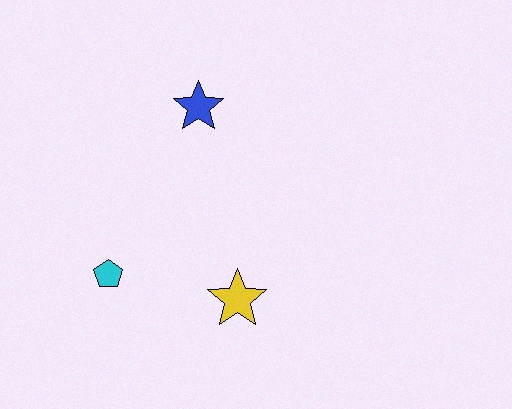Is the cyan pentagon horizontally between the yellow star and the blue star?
No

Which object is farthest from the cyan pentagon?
The blue star is farthest from the cyan pentagon.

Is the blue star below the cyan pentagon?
No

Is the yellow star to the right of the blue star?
Yes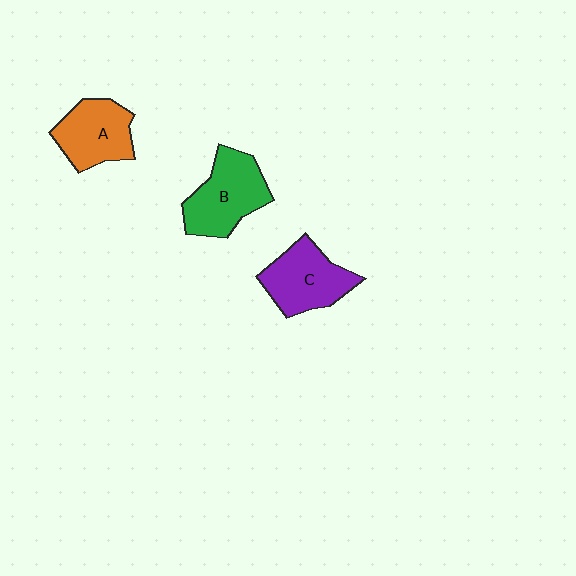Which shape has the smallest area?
Shape A (orange).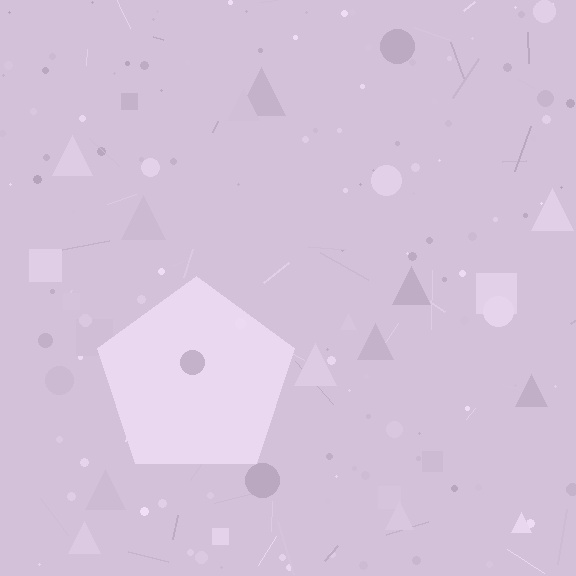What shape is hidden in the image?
A pentagon is hidden in the image.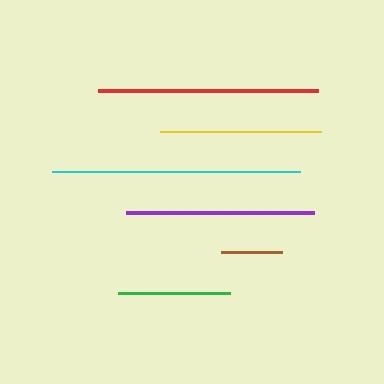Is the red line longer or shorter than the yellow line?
The red line is longer than the yellow line.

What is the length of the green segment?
The green segment is approximately 112 pixels long.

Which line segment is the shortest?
The brown line is the shortest at approximately 61 pixels.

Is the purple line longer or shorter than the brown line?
The purple line is longer than the brown line.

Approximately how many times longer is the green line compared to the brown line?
The green line is approximately 1.9 times the length of the brown line.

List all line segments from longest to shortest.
From longest to shortest: cyan, red, purple, yellow, green, brown.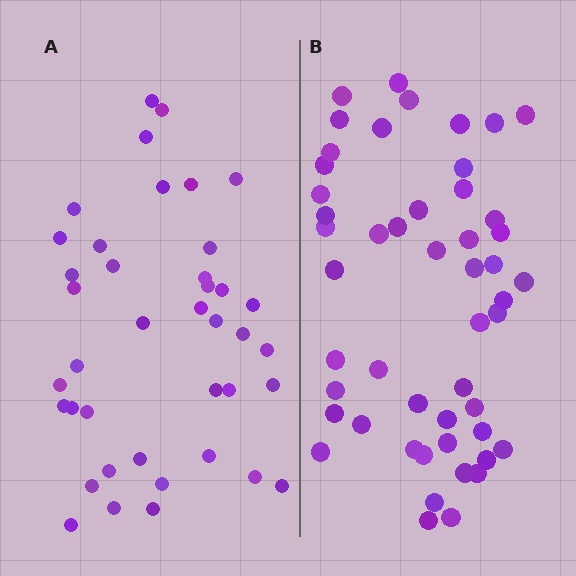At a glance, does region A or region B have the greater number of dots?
Region B (the right region) has more dots.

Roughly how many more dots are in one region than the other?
Region B has roughly 10 or so more dots than region A.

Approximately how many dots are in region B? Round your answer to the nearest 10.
About 50 dots.